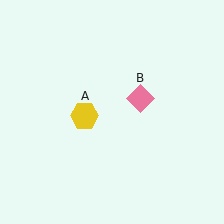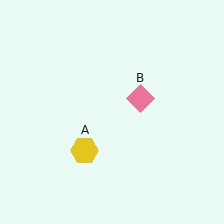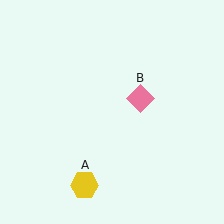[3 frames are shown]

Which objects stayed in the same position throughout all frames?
Pink diamond (object B) remained stationary.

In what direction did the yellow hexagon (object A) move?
The yellow hexagon (object A) moved down.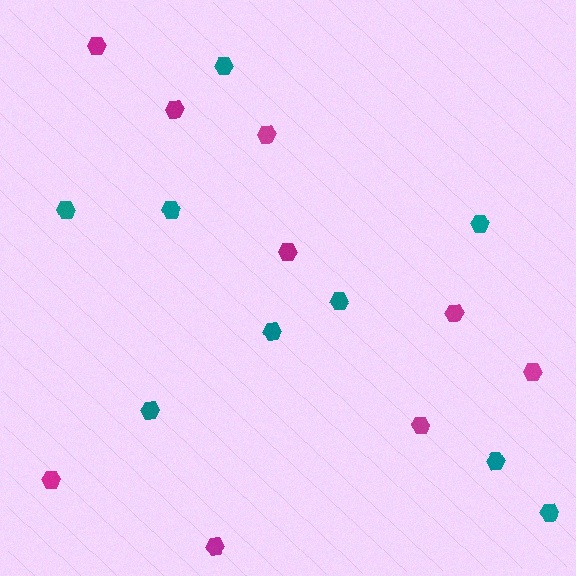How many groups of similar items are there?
There are 2 groups: one group of magenta hexagons (9) and one group of teal hexagons (9).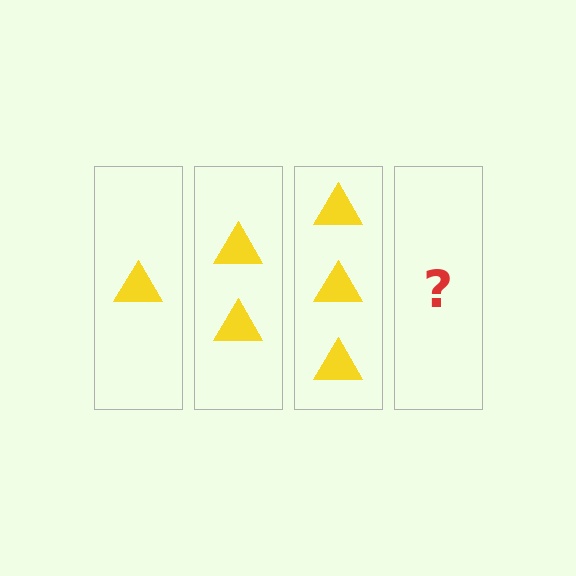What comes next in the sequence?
The next element should be 4 triangles.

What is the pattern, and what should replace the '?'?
The pattern is that each step adds one more triangle. The '?' should be 4 triangles.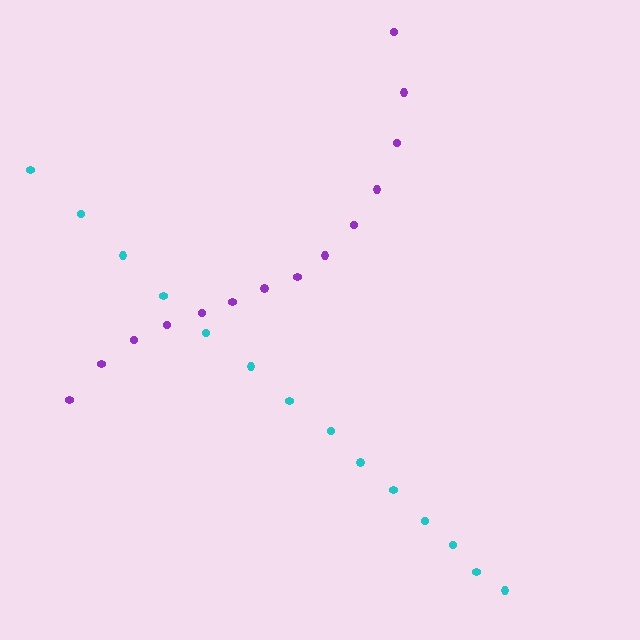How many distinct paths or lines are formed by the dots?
There are 2 distinct paths.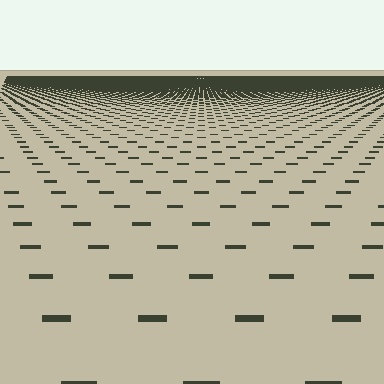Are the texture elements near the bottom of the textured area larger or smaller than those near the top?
Larger. Near the bottom, elements are closer to the viewer and appear at a bigger on-screen size.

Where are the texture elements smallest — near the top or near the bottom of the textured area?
Near the top.